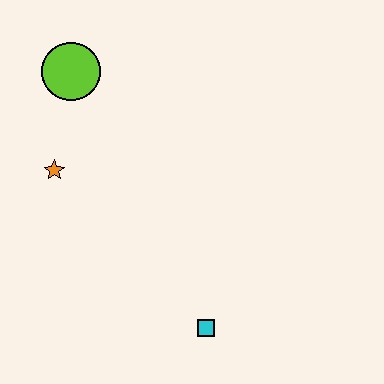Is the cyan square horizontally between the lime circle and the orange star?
No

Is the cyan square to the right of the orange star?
Yes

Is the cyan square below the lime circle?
Yes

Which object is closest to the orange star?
The lime circle is closest to the orange star.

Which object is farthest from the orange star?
The cyan square is farthest from the orange star.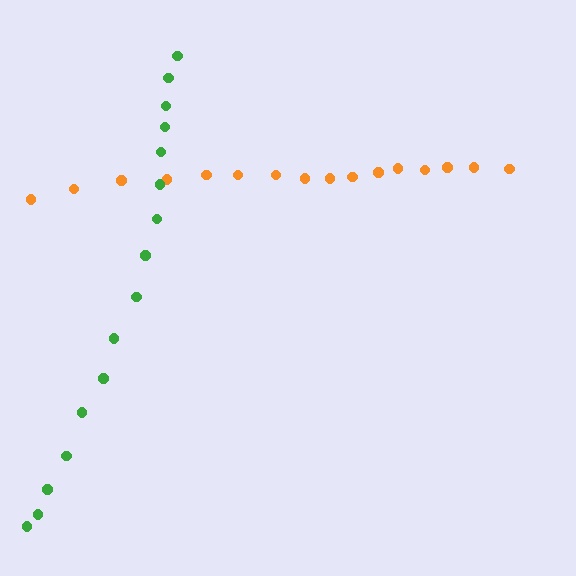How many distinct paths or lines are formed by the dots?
There are 2 distinct paths.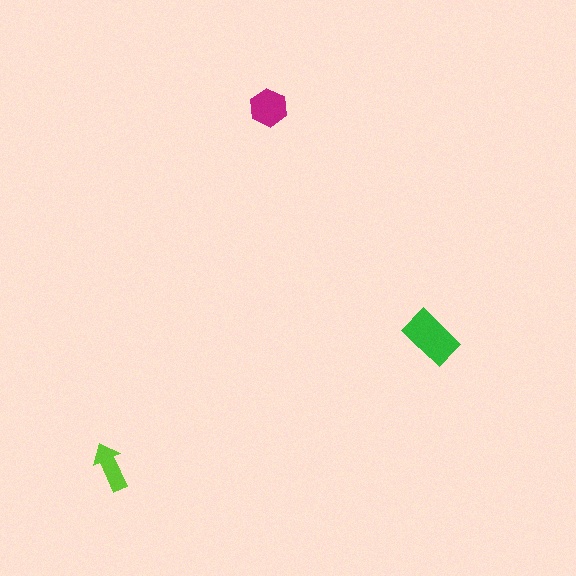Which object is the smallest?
The lime arrow.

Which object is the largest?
The green rectangle.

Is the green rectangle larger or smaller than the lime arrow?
Larger.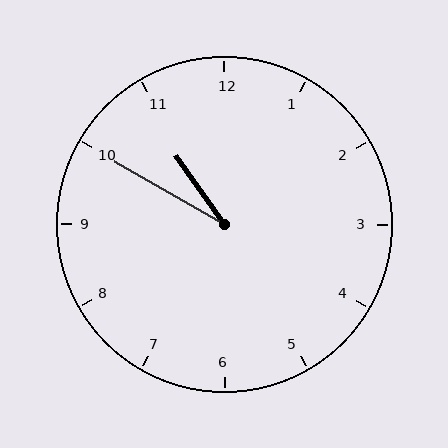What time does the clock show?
10:50.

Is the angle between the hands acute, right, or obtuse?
It is acute.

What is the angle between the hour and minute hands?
Approximately 25 degrees.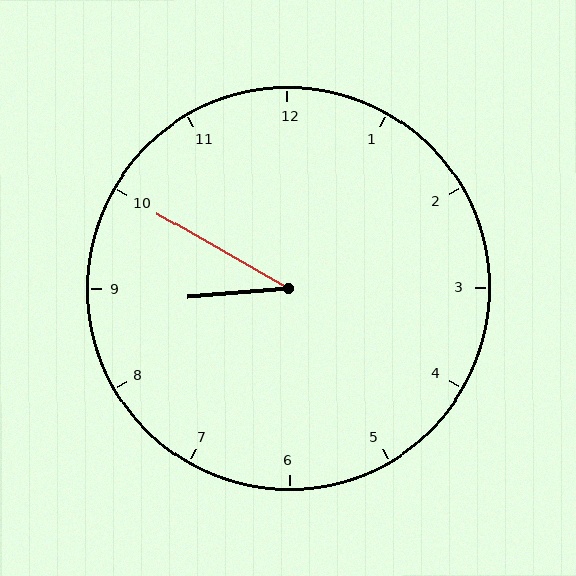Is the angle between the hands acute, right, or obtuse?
It is acute.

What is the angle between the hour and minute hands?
Approximately 35 degrees.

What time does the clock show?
8:50.